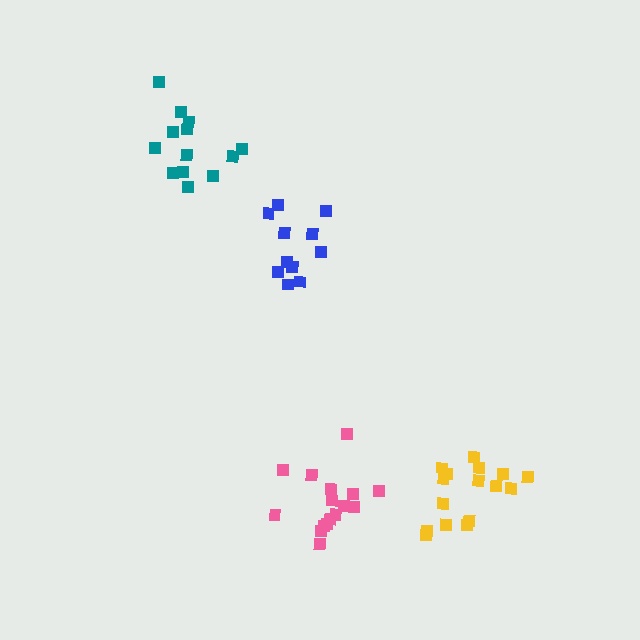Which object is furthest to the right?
The yellow cluster is rightmost.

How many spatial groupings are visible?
There are 4 spatial groupings.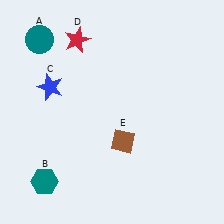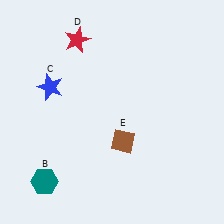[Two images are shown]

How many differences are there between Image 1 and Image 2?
There is 1 difference between the two images.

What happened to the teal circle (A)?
The teal circle (A) was removed in Image 2. It was in the top-left area of Image 1.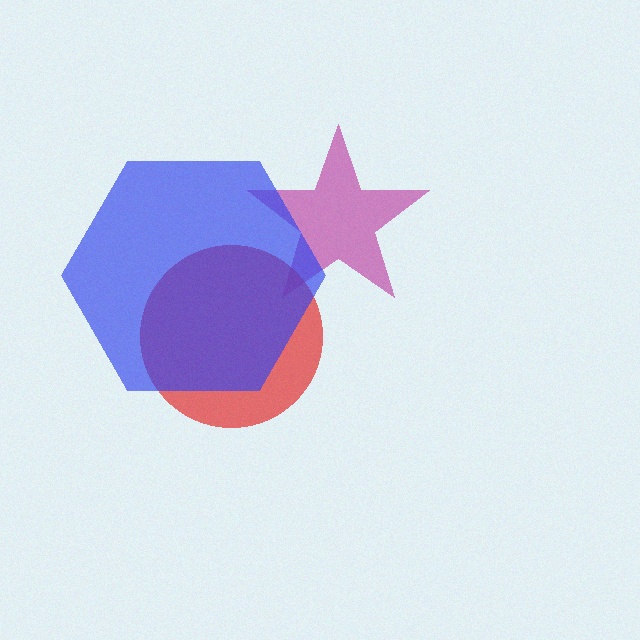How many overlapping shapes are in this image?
There are 3 overlapping shapes in the image.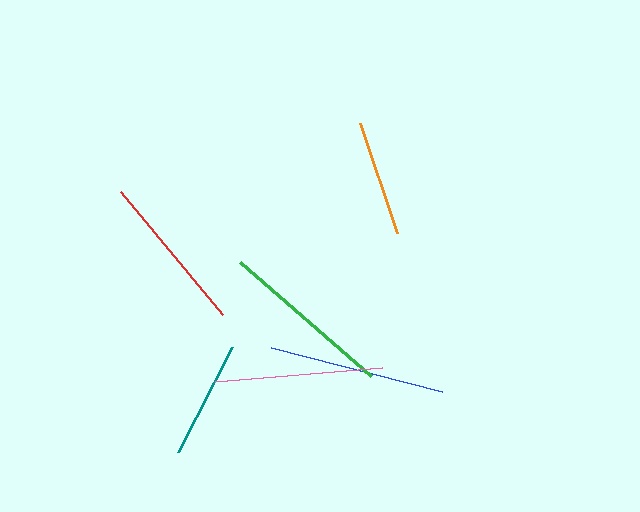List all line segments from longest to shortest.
From longest to shortest: blue, green, pink, red, teal, orange.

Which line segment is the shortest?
The orange line is the shortest at approximately 116 pixels.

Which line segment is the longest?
The blue line is the longest at approximately 176 pixels.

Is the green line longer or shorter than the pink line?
The green line is longer than the pink line.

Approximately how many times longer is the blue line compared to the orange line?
The blue line is approximately 1.5 times the length of the orange line.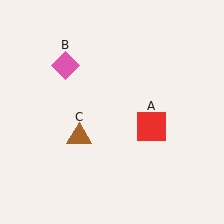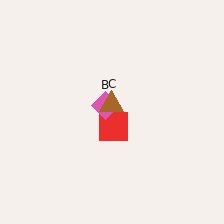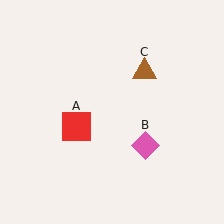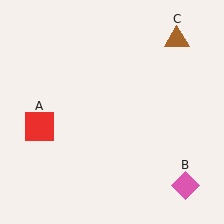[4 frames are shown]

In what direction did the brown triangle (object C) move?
The brown triangle (object C) moved up and to the right.